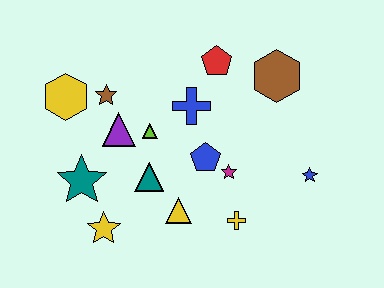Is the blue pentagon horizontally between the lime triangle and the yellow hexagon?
No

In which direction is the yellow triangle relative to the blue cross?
The yellow triangle is below the blue cross.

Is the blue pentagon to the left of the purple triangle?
No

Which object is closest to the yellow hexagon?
The brown star is closest to the yellow hexagon.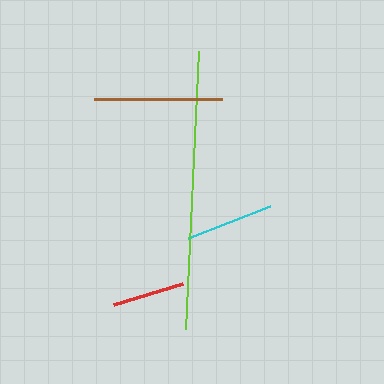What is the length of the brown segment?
The brown segment is approximately 128 pixels long.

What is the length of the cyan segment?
The cyan segment is approximately 88 pixels long.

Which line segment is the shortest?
The red line is the shortest at approximately 72 pixels.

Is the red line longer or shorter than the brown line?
The brown line is longer than the red line.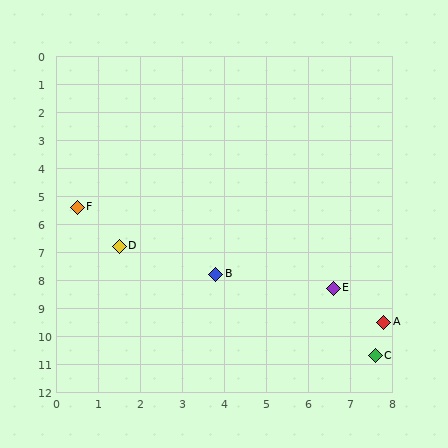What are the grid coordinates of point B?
Point B is at approximately (3.8, 7.8).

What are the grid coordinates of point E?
Point E is at approximately (6.6, 8.3).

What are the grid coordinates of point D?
Point D is at approximately (1.5, 6.8).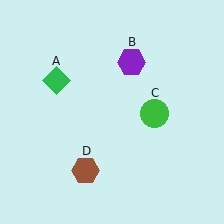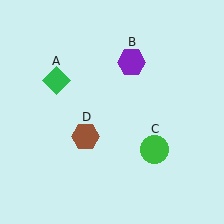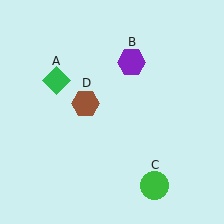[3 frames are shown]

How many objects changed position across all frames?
2 objects changed position: green circle (object C), brown hexagon (object D).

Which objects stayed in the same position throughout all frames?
Green diamond (object A) and purple hexagon (object B) remained stationary.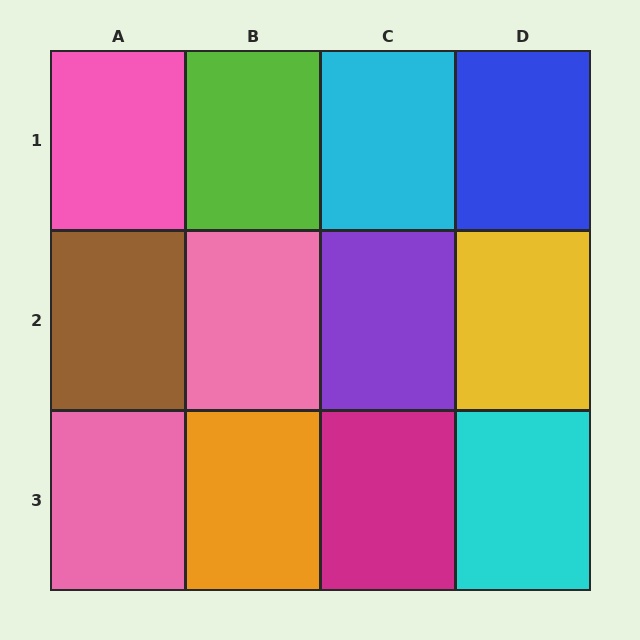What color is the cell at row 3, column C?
Magenta.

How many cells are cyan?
2 cells are cyan.